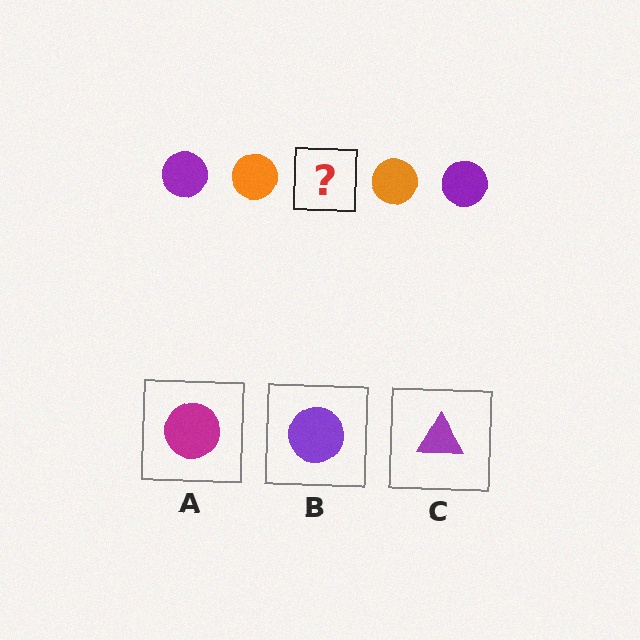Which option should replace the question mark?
Option B.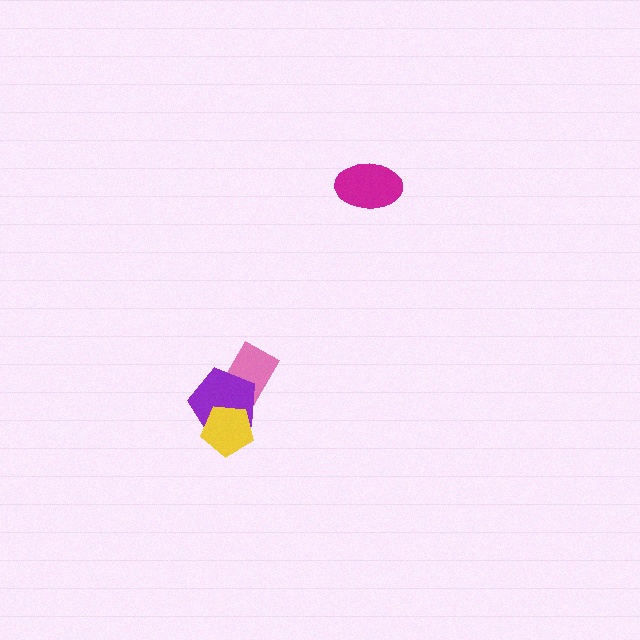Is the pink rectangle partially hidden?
Yes, it is partially covered by another shape.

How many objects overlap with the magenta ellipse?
0 objects overlap with the magenta ellipse.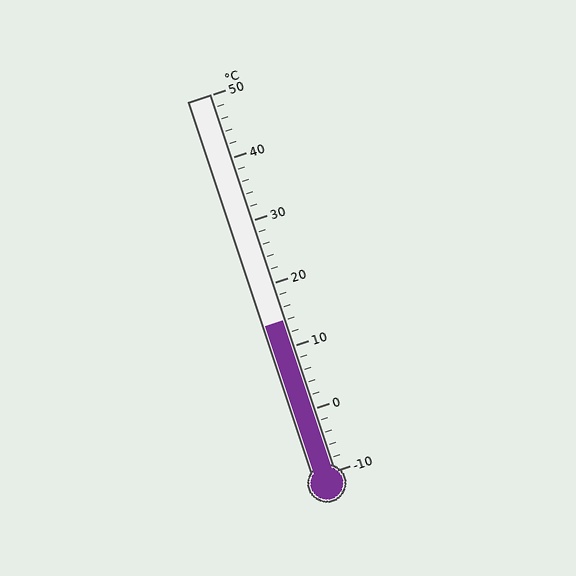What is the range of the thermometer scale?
The thermometer scale ranges from -10°C to 50°C.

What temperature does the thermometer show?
The thermometer shows approximately 14°C.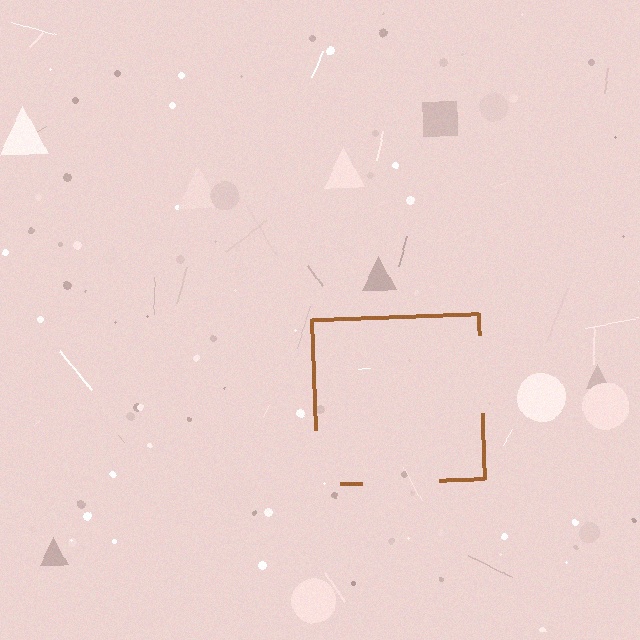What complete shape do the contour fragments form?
The contour fragments form a square.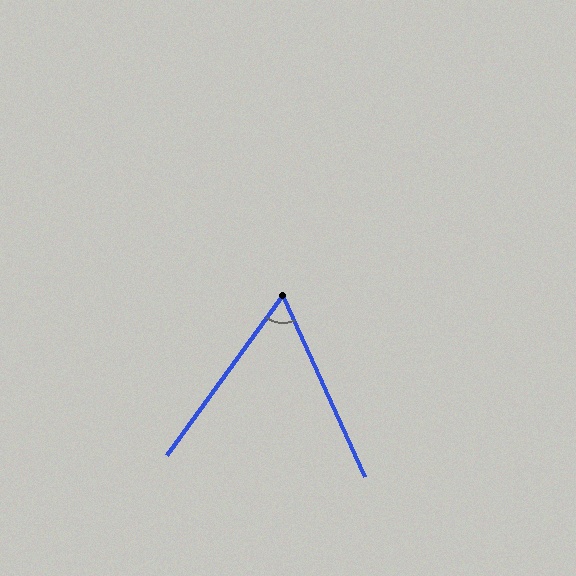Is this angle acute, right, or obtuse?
It is acute.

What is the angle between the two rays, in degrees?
Approximately 60 degrees.